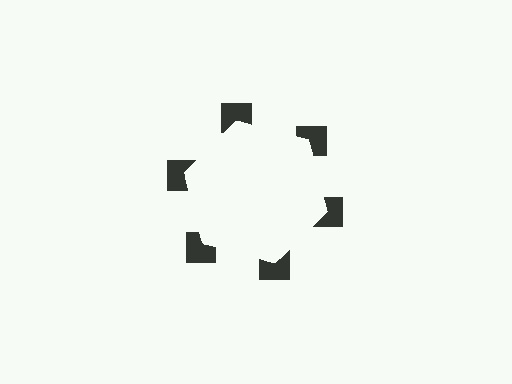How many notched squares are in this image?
There are 6 — one at each vertex of the illusory hexagon.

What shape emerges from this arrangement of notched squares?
An illusory hexagon — its edges are inferred from the aligned wedge cuts in the notched squares, not physically drawn.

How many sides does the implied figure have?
6 sides.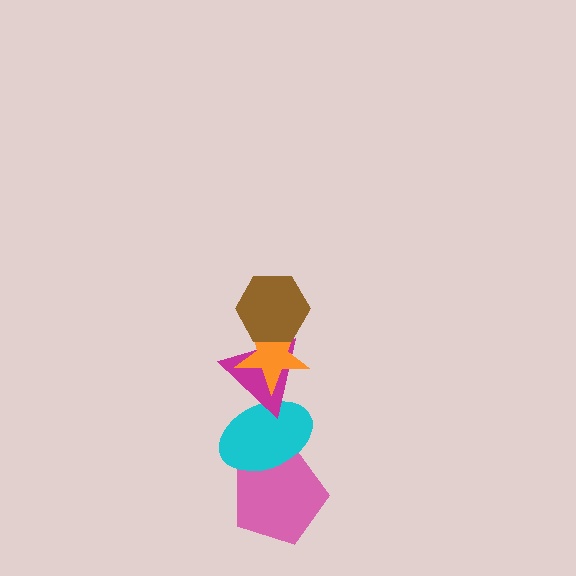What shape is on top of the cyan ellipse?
The magenta triangle is on top of the cyan ellipse.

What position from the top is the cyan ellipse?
The cyan ellipse is 4th from the top.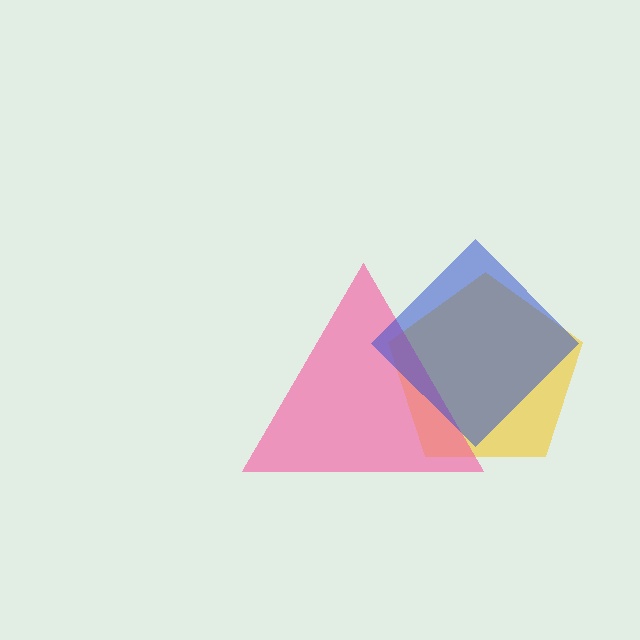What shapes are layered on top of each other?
The layered shapes are: a yellow pentagon, a pink triangle, a blue diamond.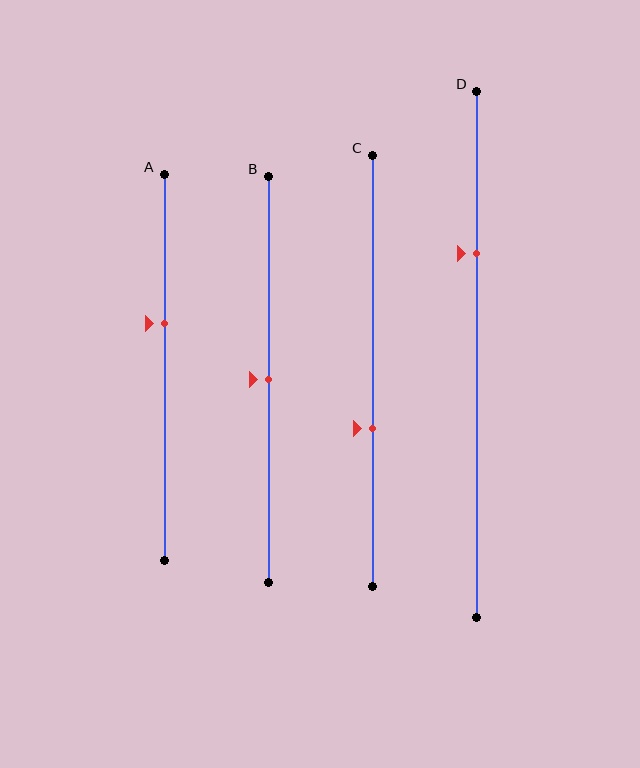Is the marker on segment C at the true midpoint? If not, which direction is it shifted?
No, the marker on segment C is shifted downward by about 13% of the segment length.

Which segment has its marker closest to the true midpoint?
Segment B has its marker closest to the true midpoint.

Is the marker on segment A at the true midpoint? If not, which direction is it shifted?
No, the marker on segment A is shifted upward by about 11% of the segment length.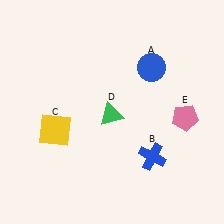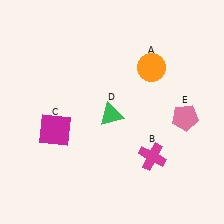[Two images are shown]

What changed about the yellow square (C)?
In Image 1, C is yellow. In Image 2, it changed to magenta.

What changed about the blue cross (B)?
In Image 1, B is blue. In Image 2, it changed to magenta.